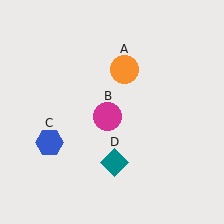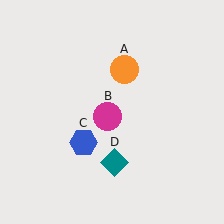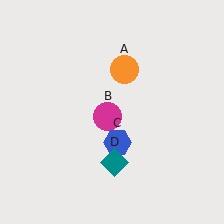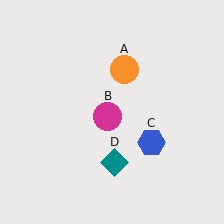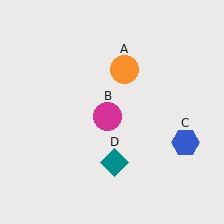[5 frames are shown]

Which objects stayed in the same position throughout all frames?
Orange circle (object A) and magenta circle (object B) and teal diamond (object D) remained stationary.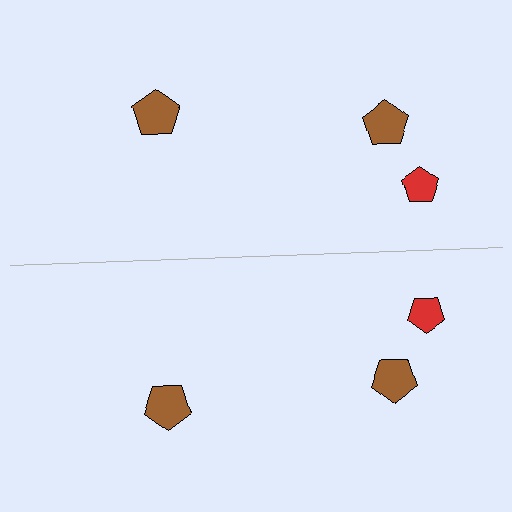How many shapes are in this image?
There are 6 shapes in this image.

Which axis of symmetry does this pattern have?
The pattern has a horizontal axis of symmetry running through the center of the image.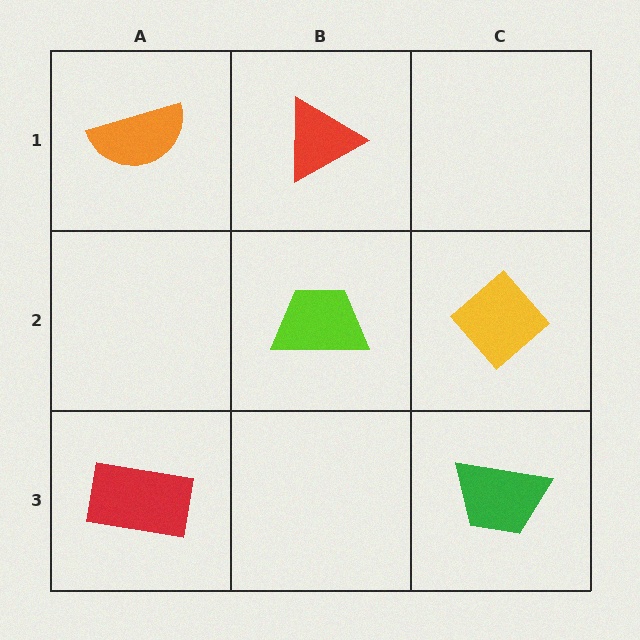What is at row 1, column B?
A red triangle.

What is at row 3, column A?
A red rectangle.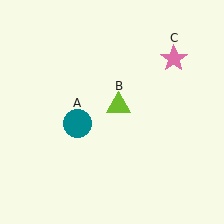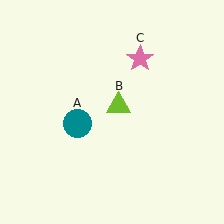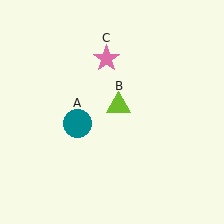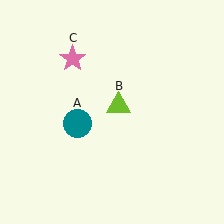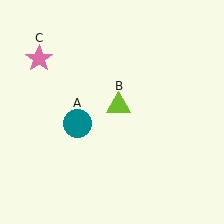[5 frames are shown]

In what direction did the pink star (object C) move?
The pink star (object C) moved left.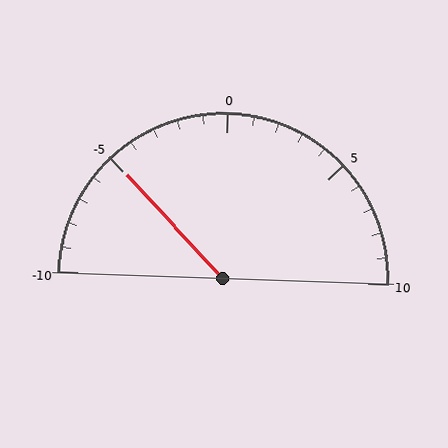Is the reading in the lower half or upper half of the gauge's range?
The reading is in the lower half of the range (-10 to 10).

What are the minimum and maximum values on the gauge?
The gauge ranges from -10 to 10.